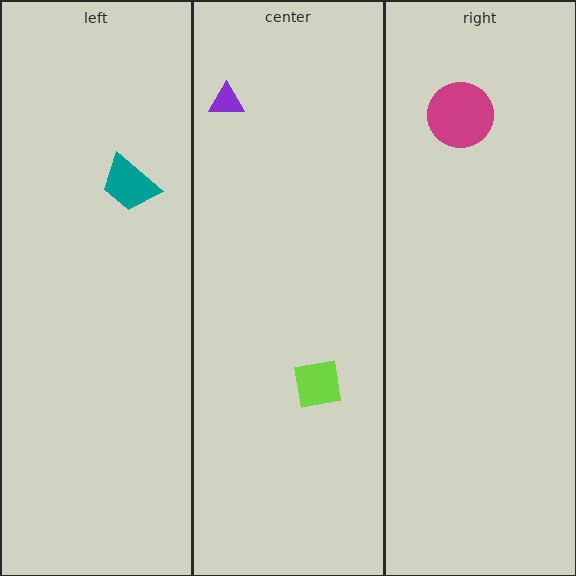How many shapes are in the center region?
2.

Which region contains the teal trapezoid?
The left region.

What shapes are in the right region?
The magenta circle.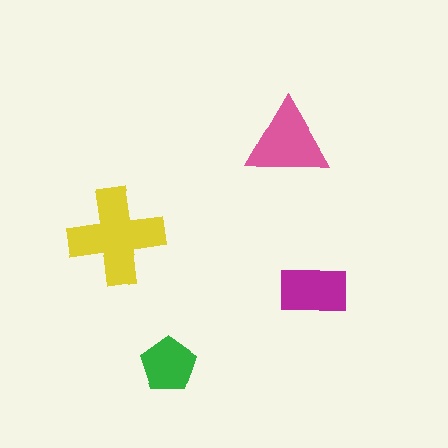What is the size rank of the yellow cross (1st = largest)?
1st.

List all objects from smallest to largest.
The green pentagon, the magenta rectangle, the pink triangle, the yellow cross.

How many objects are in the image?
There are 4 objects in the image.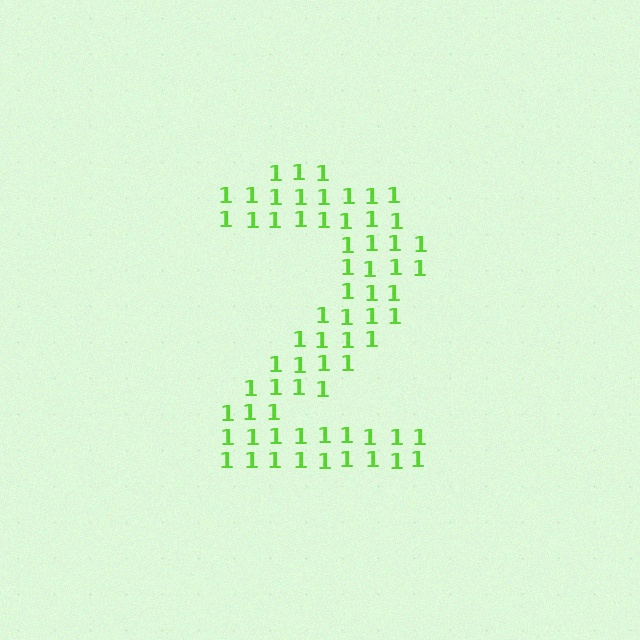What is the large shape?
The large shape is the digit 2.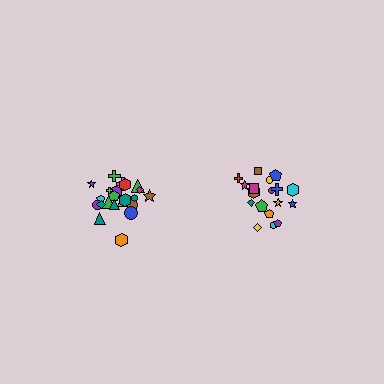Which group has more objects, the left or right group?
The left group.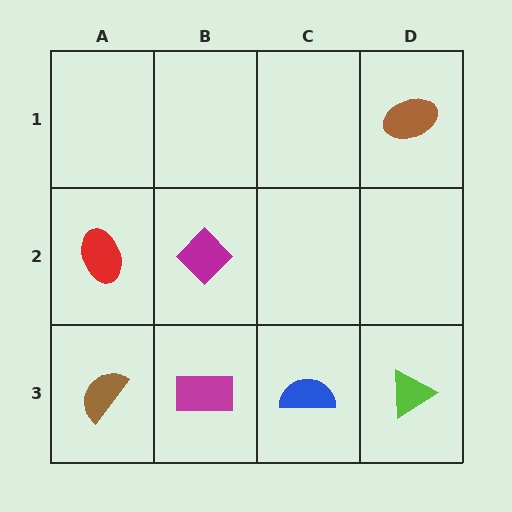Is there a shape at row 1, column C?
No, that cell is empty.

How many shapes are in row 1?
1 shape.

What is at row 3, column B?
A magenta rectangle.